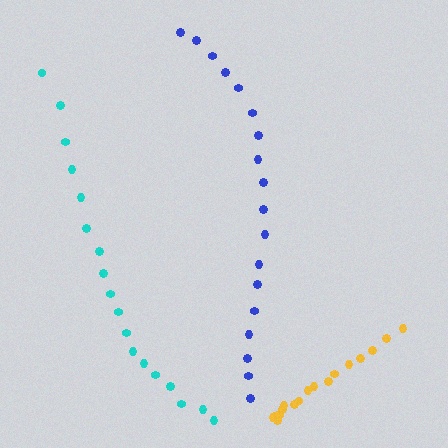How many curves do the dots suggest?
There are 3 distinct paths.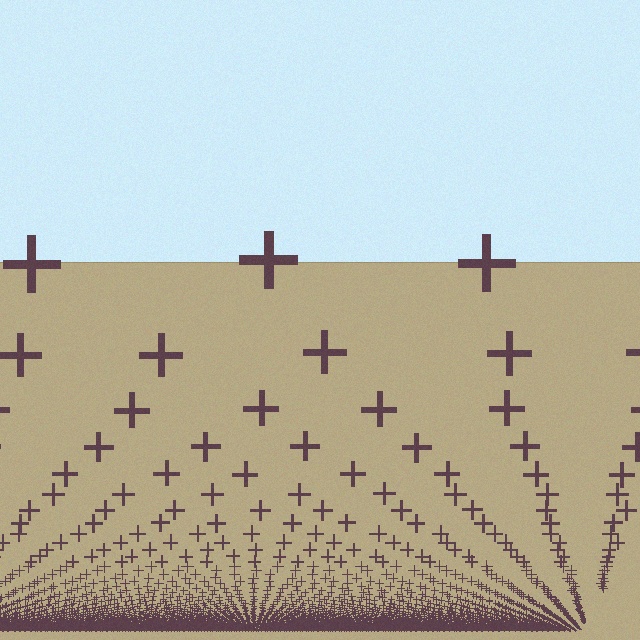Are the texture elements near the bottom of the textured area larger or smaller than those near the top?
Smaller. The gradient is inverted — elements near the bottom are smaller and denser.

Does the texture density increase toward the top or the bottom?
Density increases toward the bottom.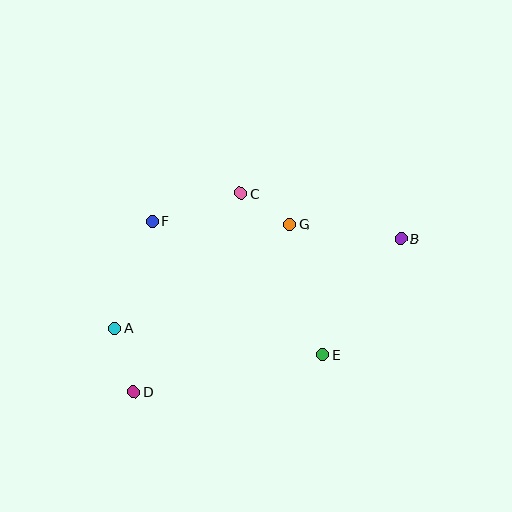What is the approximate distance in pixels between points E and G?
The distance between E and G is approximately 134 pixels.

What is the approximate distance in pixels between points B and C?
The distance between B and C is approximately 166 pixels.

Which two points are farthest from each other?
Points B and D are farthest from each other.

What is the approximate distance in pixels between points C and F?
The distance between C and F is approximately 93 pixels.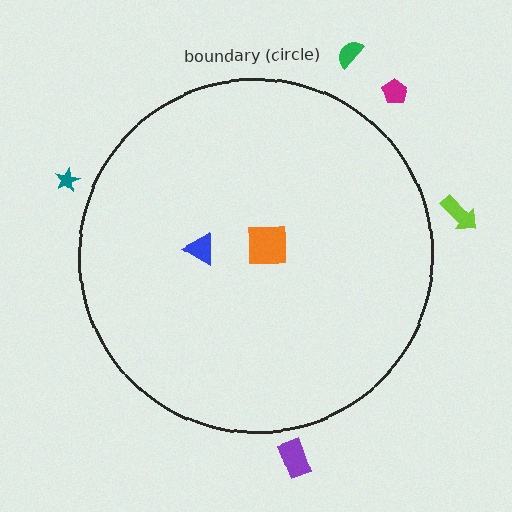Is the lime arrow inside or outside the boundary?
Outside.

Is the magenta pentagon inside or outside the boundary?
Outside.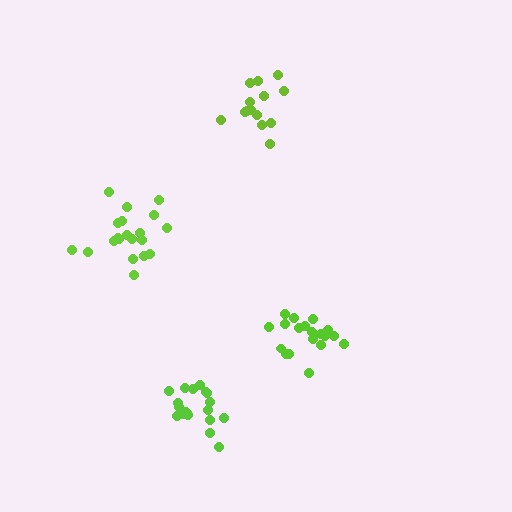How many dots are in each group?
Group 1: 20 dots, Group 2: 19 dots, Group 3: 14 dots, Group 4: 19 dots (72 total).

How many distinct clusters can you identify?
There are 4 distinct clusters.